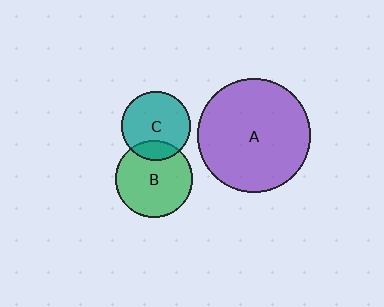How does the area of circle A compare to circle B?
Approximately 2.2 times.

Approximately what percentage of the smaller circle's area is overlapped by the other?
Approximately 20%.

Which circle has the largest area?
Circle A (purple).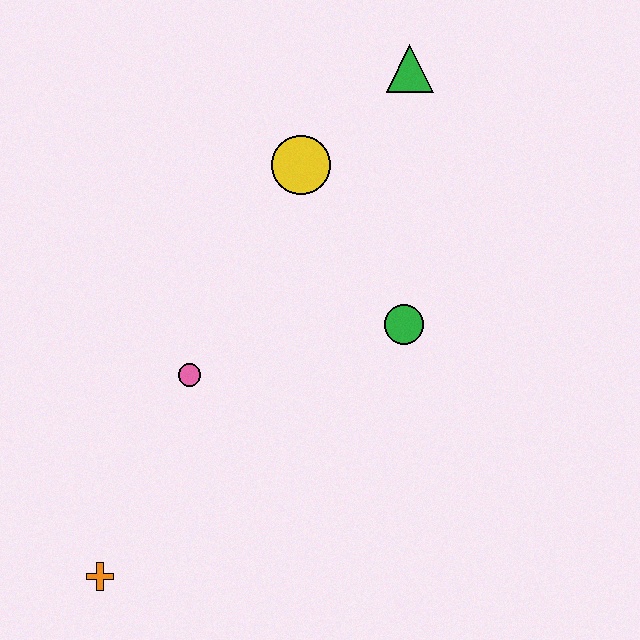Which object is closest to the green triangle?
The yellow circle is closest to the green triangle.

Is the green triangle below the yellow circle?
No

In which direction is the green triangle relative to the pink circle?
The green triangle is above the pink circle.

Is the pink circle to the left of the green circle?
Yes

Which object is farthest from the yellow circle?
The orange cross is farthest from the yellow circle.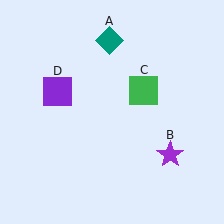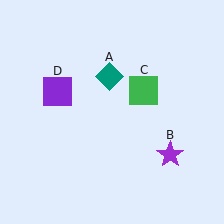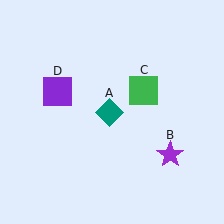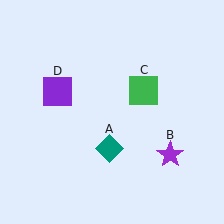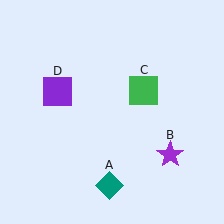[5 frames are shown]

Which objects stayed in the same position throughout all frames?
Purple star (object B) and green square (object C) and purple square (object D) remained stationary.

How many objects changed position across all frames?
1 object changed position: teal diamond (object A).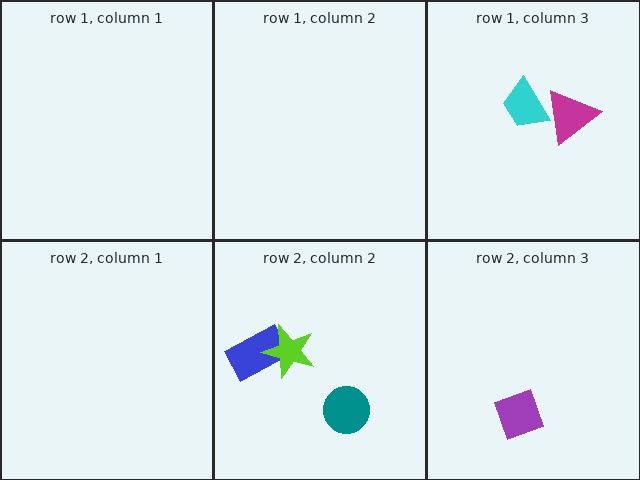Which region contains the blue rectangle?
The row 2, column 2 region.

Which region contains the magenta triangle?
The row 1, column 3 region.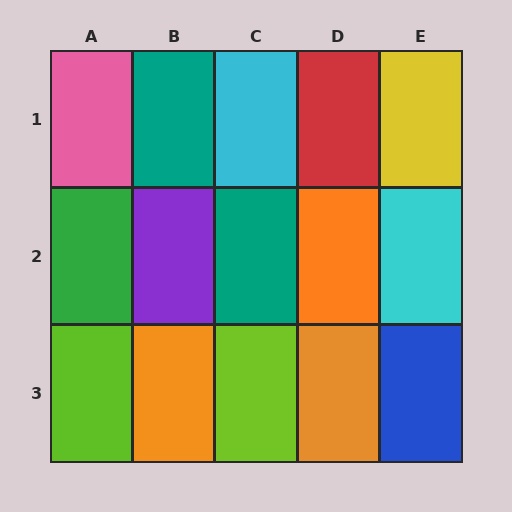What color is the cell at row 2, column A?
Green.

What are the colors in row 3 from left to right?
Lime, orange, lime, orange, blue.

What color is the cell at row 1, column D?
Red.